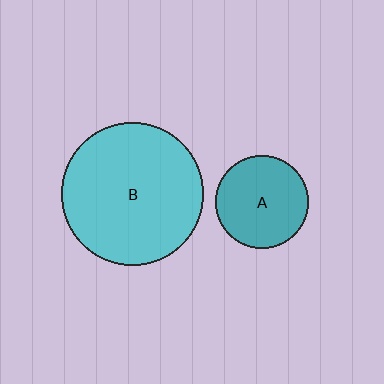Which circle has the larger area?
Circle B (cyan).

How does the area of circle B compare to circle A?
Approximately 2.4 times.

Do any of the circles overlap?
No, none of the circles overlap.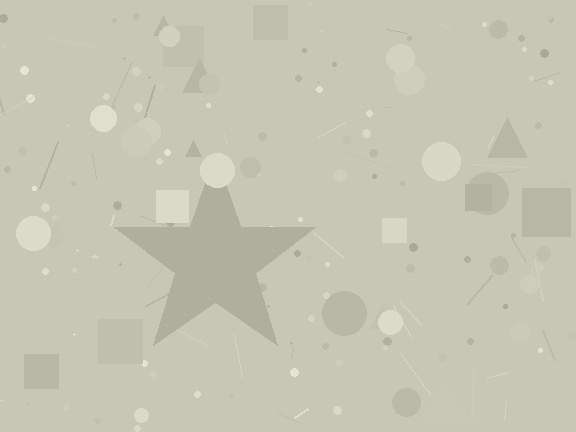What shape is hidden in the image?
A star is hidden in the image.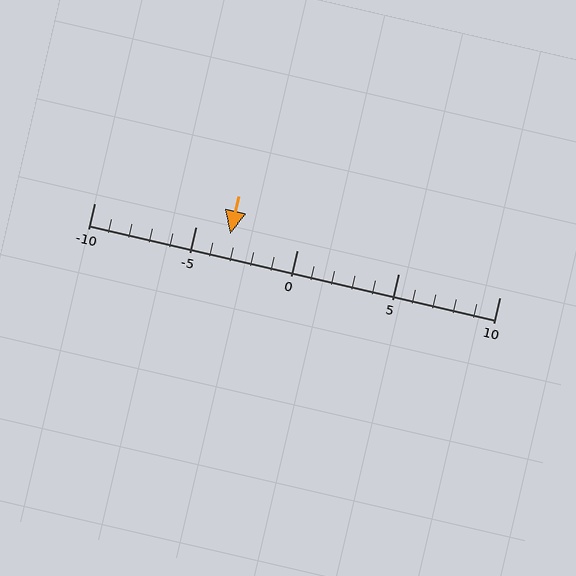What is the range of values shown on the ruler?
The ruler shows values from -10 to 10.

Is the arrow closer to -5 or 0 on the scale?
The arrow is closer to -5.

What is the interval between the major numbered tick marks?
The major tick marks are spaced 5 units apart.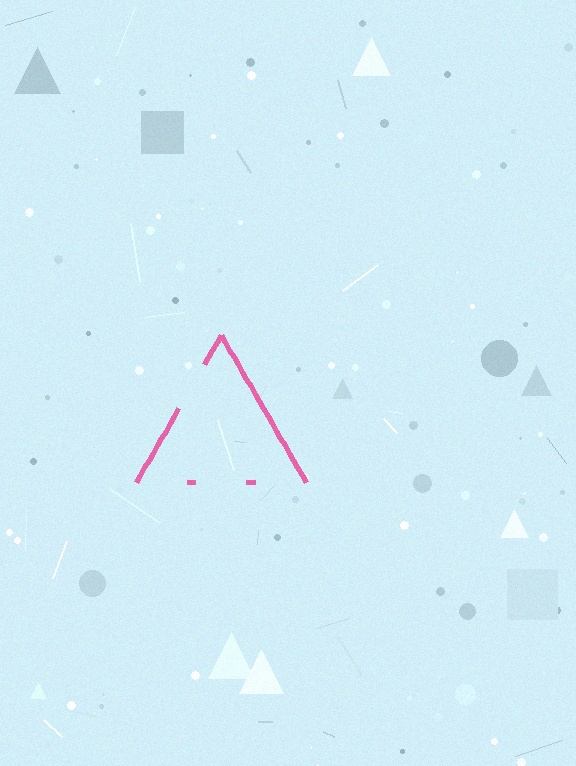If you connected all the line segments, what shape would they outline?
They would outline a triangle.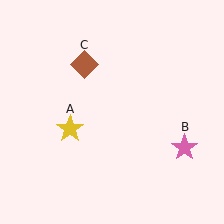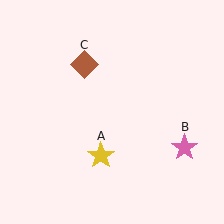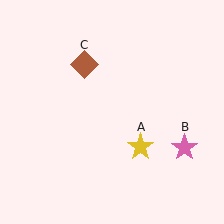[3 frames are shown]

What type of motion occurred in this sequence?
The yellow star (object A) rotated counterclockwise around the center of the scene.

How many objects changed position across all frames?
1 object changed position: yellow star (object A).